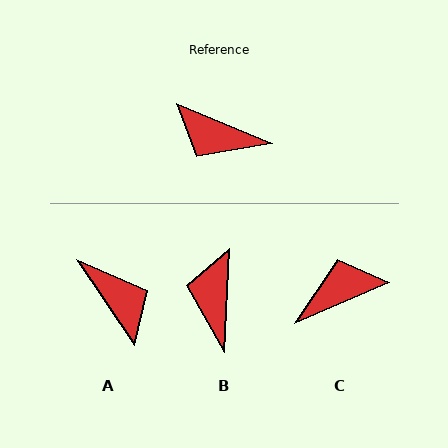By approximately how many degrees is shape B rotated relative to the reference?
Approximately 70 degrees clockwise.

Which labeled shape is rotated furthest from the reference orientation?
A, about 146 degrees away.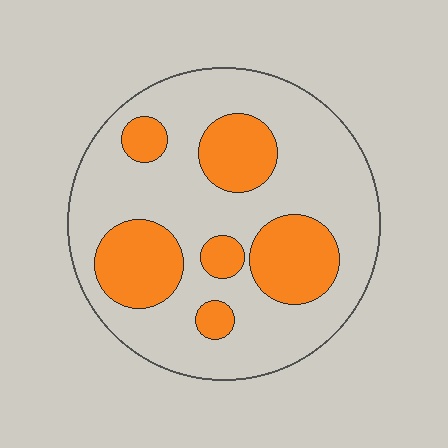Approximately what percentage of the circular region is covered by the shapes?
Approximately 30%.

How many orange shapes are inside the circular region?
6.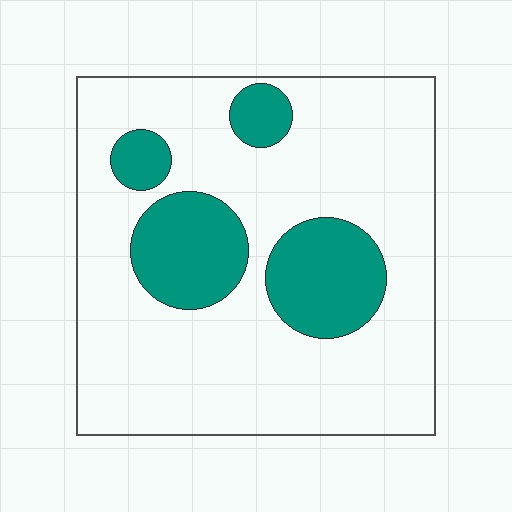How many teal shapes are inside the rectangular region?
4.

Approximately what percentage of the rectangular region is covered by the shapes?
Approximately 20%.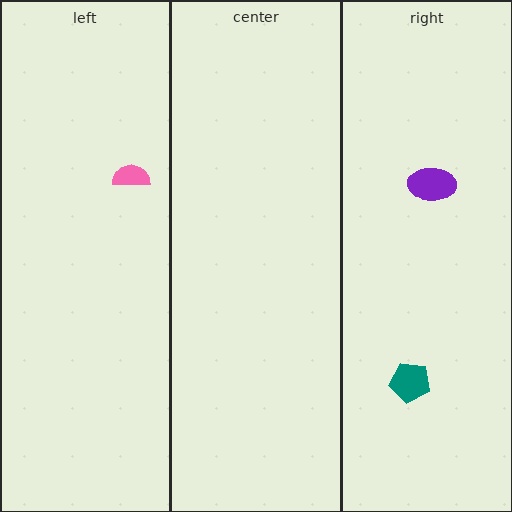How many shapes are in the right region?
2.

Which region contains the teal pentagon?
The right region.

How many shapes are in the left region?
1.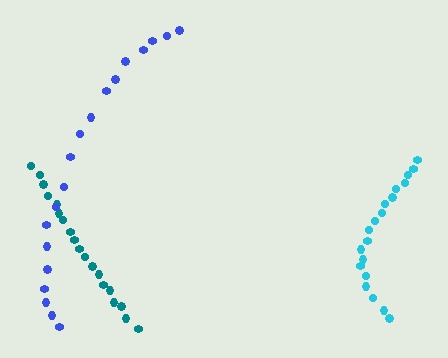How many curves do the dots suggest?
There are 3 distinct paths.